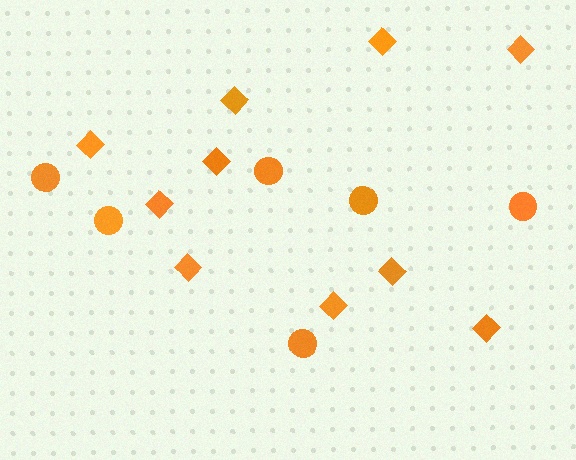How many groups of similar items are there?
There are 2 groups: one group of diamonds (10) and one group of circles (6).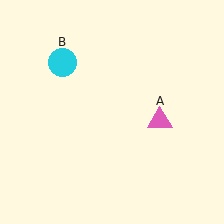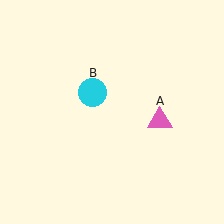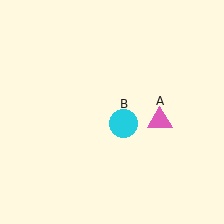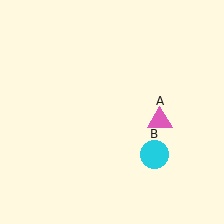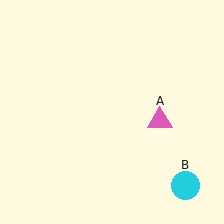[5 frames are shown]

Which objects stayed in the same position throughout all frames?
Pink triangle (object A) remained stationary.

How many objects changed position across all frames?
1 object changed position: cyan circle (object B).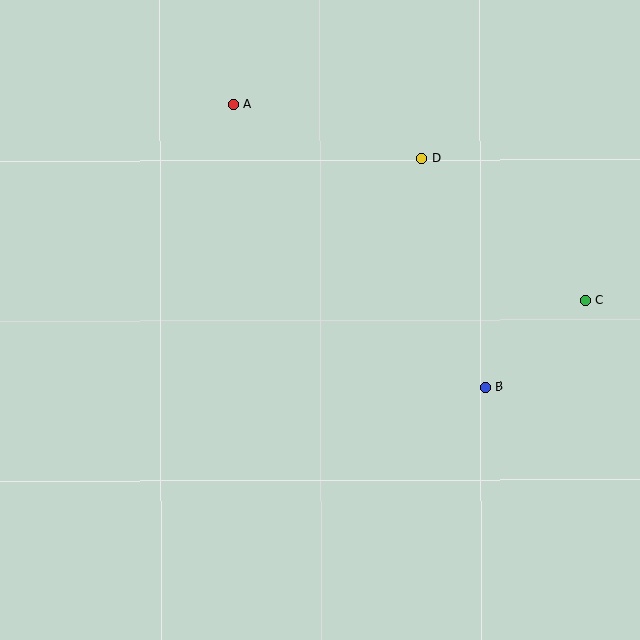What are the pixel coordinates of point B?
Point B is at (486, 387).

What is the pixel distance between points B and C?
The distance between B and C is 131 pixels.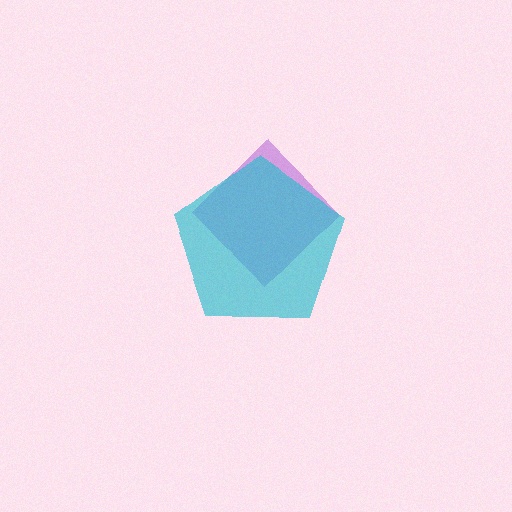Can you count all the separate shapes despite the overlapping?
Yes, there are 2 separate shapes.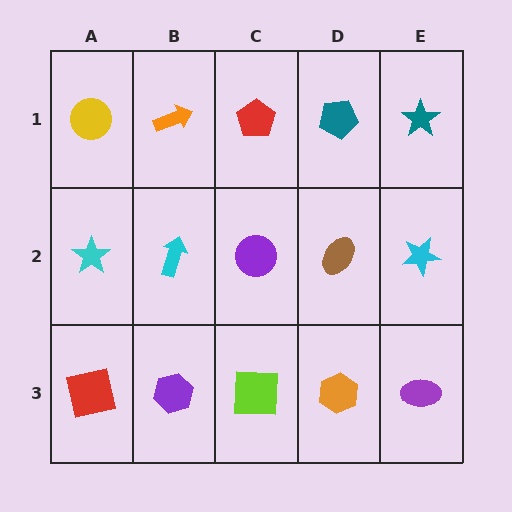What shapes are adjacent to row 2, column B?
An orange arrow (row 1, column B), a purple hexagon (row 3, column B), a cyan star (row 2, column A), a purple circle (row 2, column C).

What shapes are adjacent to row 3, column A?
A cyan star (row 2, column A), a purple hexagon (row 3, column B).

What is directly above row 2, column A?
A yellow circle.